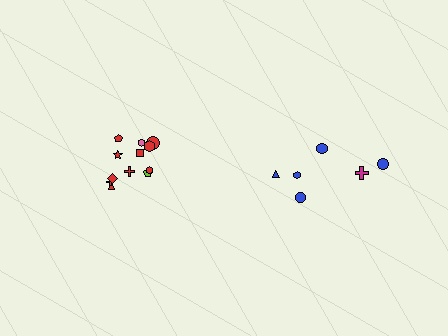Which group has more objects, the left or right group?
The left group.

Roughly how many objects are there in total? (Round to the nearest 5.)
Roughly 20 objects in total.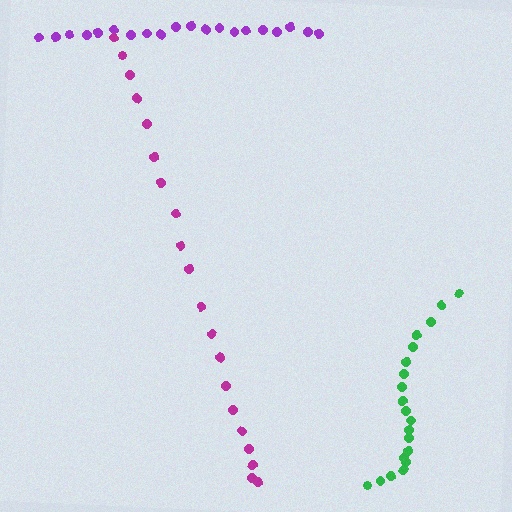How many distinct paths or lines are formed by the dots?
There are 3 distinct paths.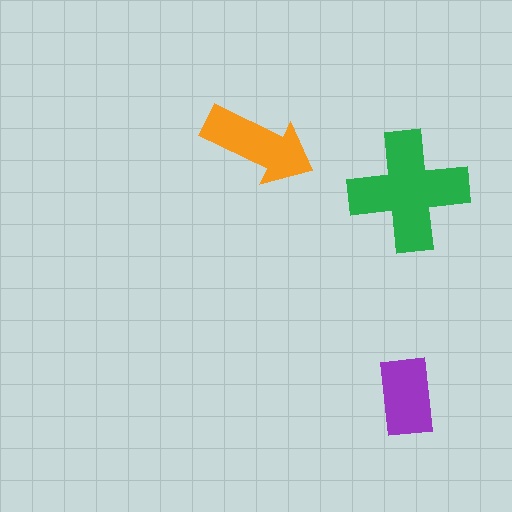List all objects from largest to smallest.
The green cross, the orange arrow, the purple rectangle.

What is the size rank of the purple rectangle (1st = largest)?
3rd.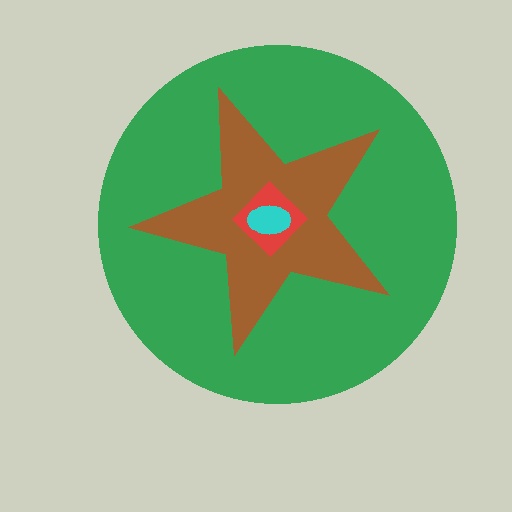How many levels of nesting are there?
4.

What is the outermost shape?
The green circle.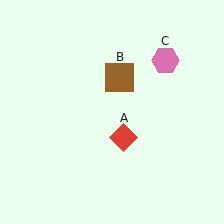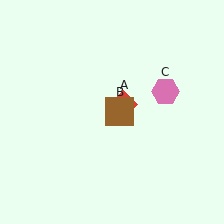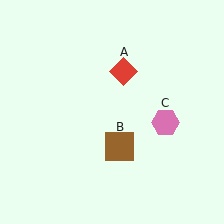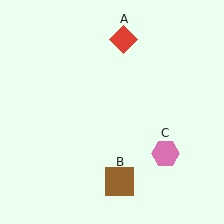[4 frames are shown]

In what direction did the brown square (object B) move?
The brown square (object B) moved down.